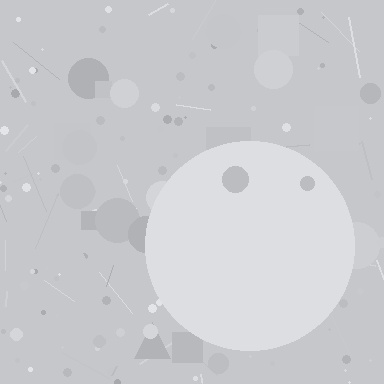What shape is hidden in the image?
A circle is hidden in the image.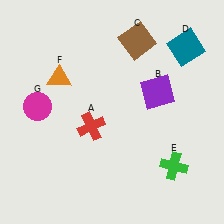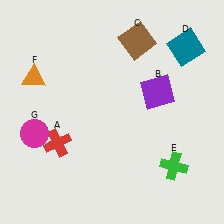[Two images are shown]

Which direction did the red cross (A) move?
The red cross (A) moved left.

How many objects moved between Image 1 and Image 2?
3 objects moved between the two images.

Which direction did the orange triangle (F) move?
The orange triangle (F) moved left.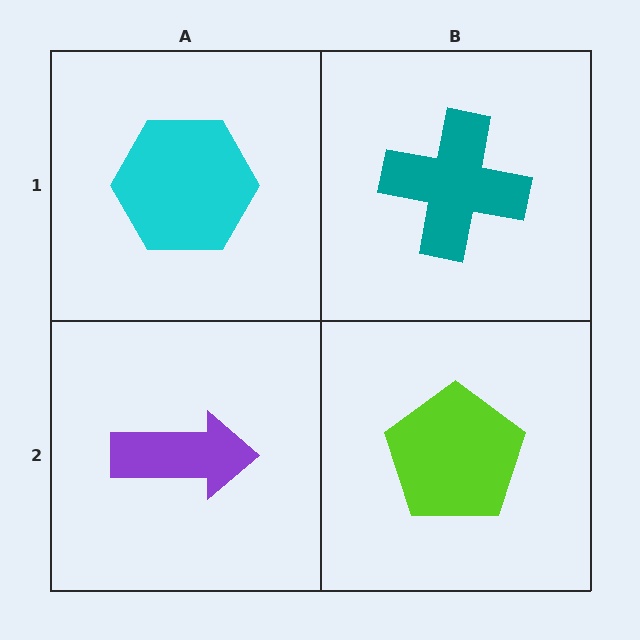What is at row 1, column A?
A cyan hexagon.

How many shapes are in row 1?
2 shapes.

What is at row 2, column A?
A purple arrow.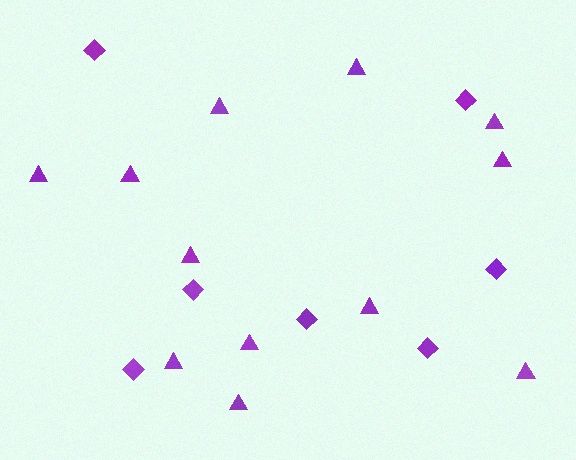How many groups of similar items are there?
There are 2 groups: one group of diamonds (7) and one group of triangles (12).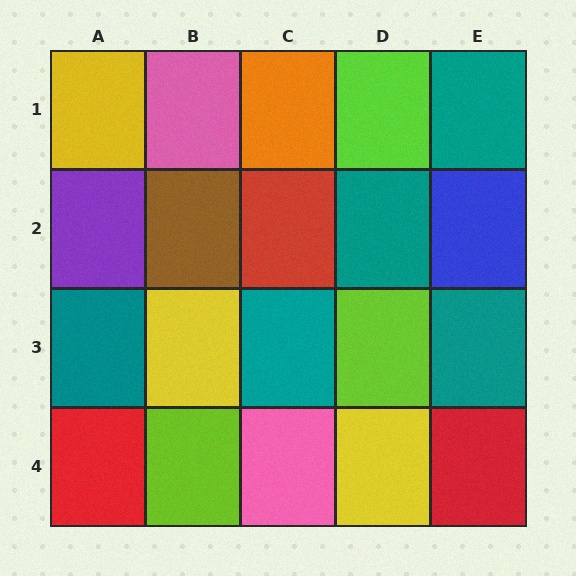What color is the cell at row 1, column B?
Pink.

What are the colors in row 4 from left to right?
Red, lime, pink, yellow, red.